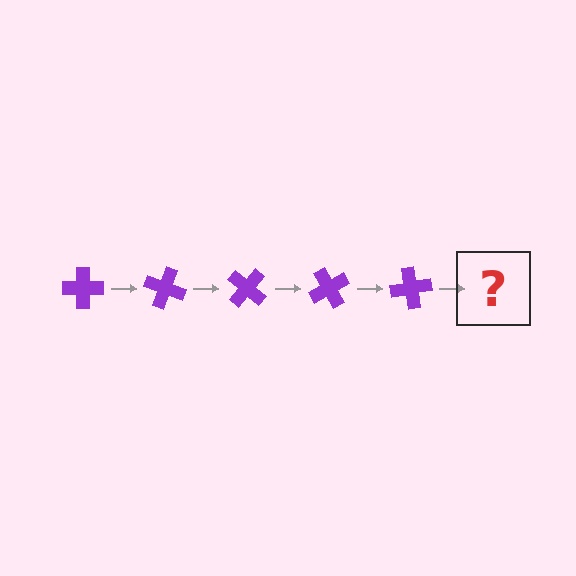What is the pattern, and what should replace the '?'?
The pattern is that the cross rotates 20 degrees each step. The '?' should be a purple cross rotated 100 degrees.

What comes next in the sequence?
The next element should be a purple cross rotated 100 degrees.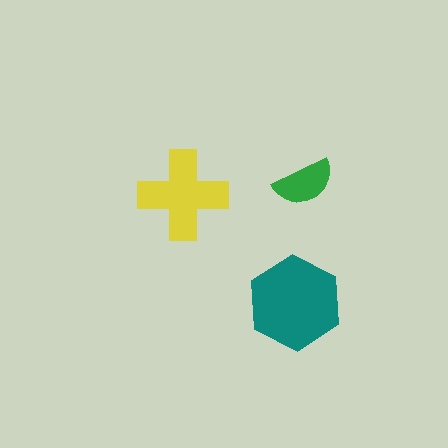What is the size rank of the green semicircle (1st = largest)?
3rd.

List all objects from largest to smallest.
The teal hexagon, the yellow cross, the green semicircle.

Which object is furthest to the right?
The green semicircle is rightmost.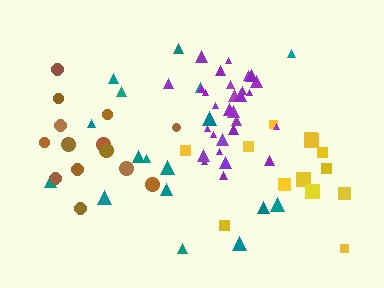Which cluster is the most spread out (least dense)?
Teal.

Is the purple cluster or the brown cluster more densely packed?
Purple.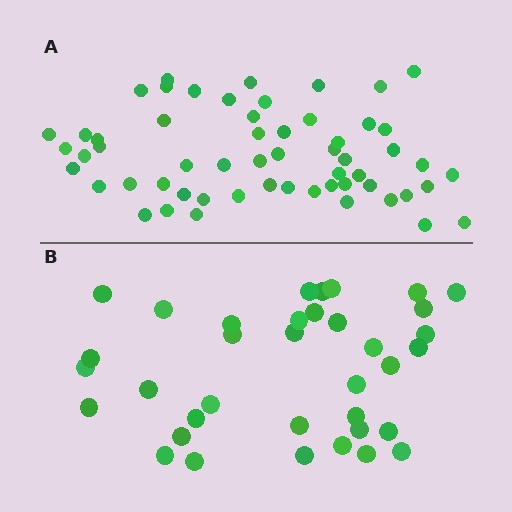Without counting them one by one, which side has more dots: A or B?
Region A (the top region) has more dots.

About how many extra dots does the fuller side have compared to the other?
Region A has approximately 20 more dots than region B.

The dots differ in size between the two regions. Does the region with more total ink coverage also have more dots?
No. Region B has more total ink coverage because its dots are larger, but region A actually contains more individual dots. Total area can be misleading — the number of items is what matters here.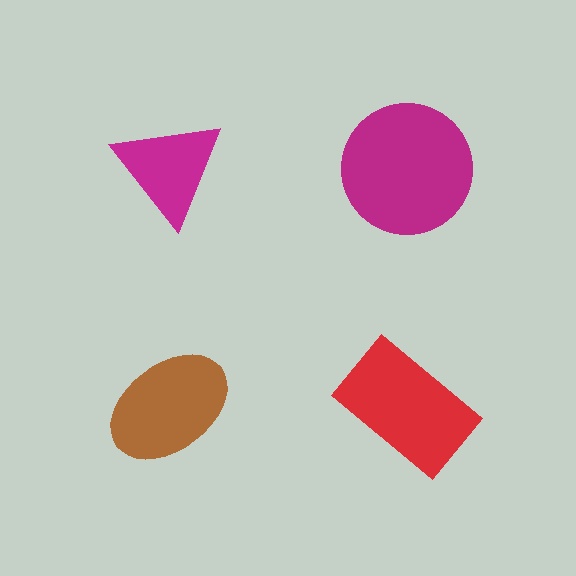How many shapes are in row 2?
2 shapes.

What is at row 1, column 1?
A magenta triangle.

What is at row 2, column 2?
A red rectangle.